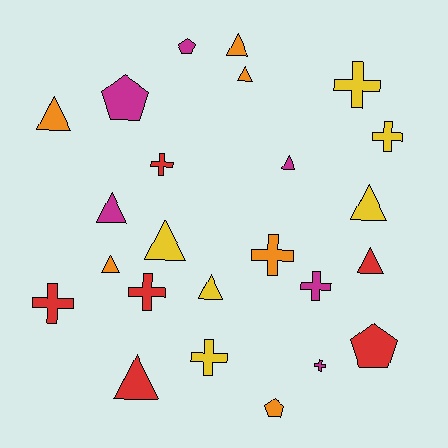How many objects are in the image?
There are 24 objects.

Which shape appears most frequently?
Triangle, with 11 objects.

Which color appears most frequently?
Yellow, with 6 objects.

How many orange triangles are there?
There are 4 orange triangles.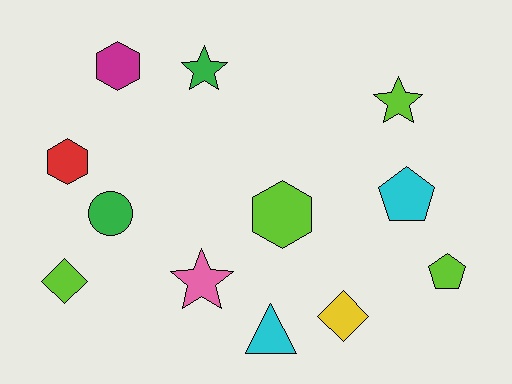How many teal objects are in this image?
There are no teal objects.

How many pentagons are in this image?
There are 2 pentagons.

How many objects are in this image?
There are 12 objects.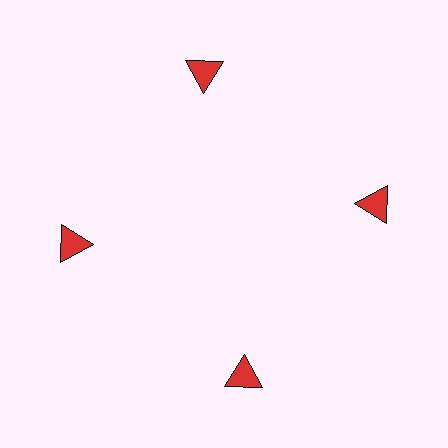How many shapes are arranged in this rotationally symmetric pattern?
There are 4 shapes, arranged in 4 groups of 1.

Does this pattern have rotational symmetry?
Yes, this pattern has 4-fold rotational symmetry. It looks the same after rotating 90 degrees around the center.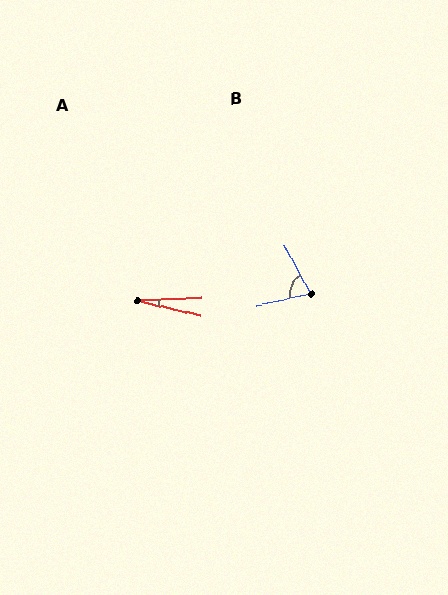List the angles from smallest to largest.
A (16°), B (74°).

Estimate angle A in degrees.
Approximately 16 degrees.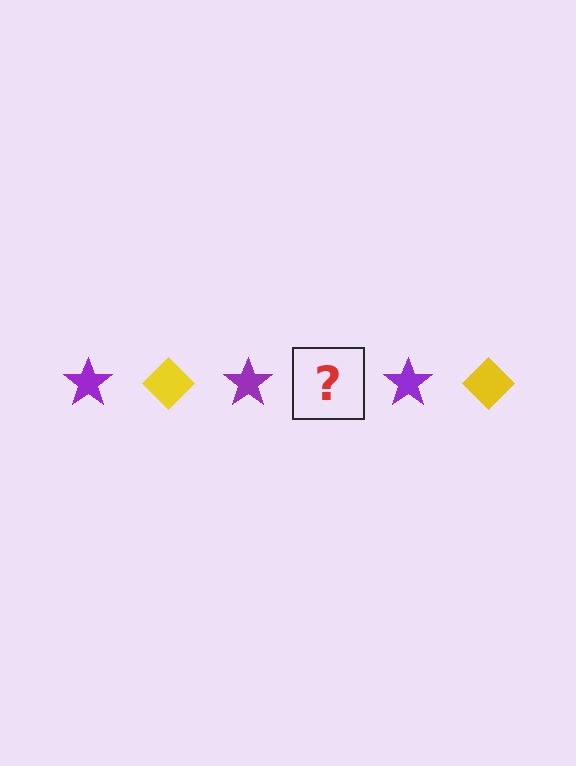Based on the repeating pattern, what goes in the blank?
The blank should be a yellow diamond.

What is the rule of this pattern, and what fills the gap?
The rule is that the pattern alternates between purple star and yellow diamond. The gap should be filled with a yellow diamond.